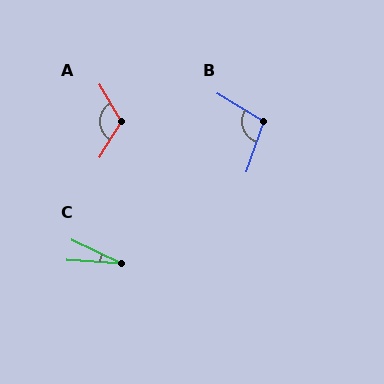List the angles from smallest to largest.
C (21°), B (102°), A (117°).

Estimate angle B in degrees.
Approximately 102 degrees.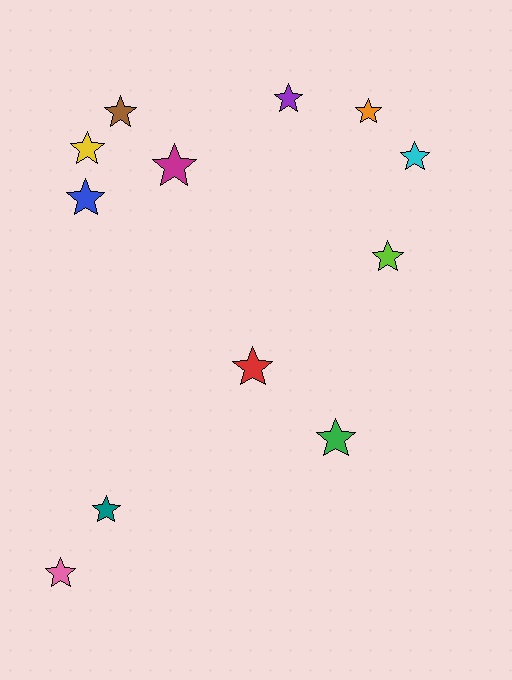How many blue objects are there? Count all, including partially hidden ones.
There is 1 blue object.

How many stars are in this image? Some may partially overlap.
There are 12 stars.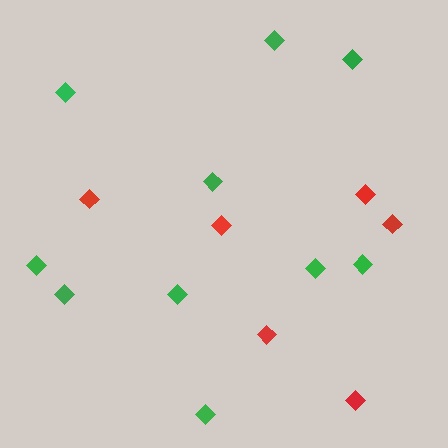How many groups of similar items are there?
There are 2 groups: one group of red diamonds (6) and one group of green diamonds (10).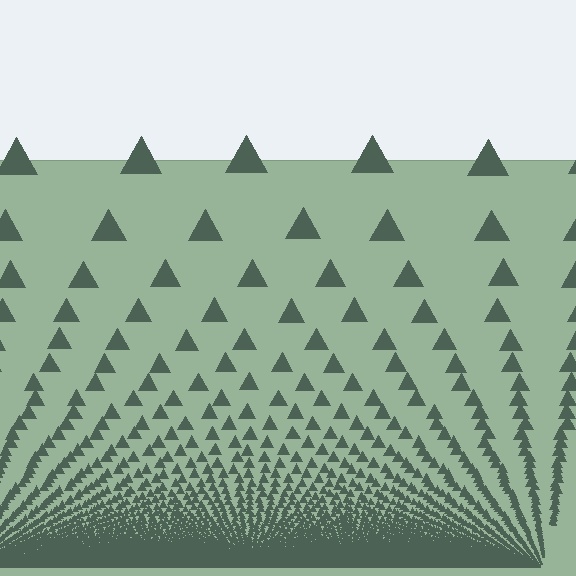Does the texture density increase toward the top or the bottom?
Density increases toward the bottom.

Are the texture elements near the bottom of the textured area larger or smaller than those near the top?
Smaller. The gradient is inverted — elements near the bottom are smaller and denser.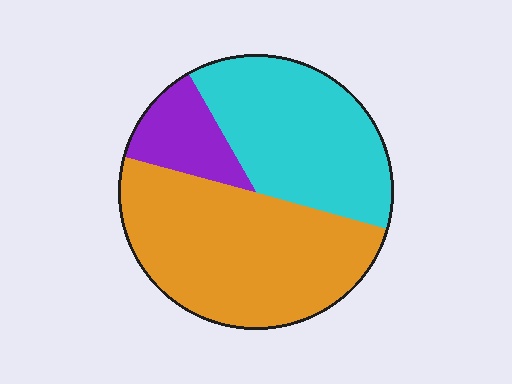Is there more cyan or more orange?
Orange.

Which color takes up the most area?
Orange, at roughly 50%.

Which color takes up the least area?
Purple, at roughly 15%.